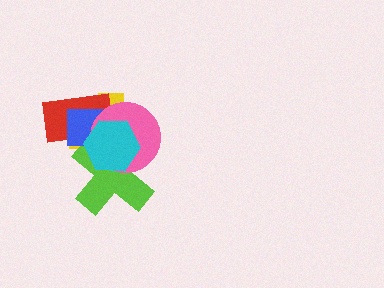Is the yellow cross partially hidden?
Yes, it is partially covered by another shape.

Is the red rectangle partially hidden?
Yes, it is partially covered by another shape.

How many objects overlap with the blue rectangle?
5 objects overlap with the blue rectangle.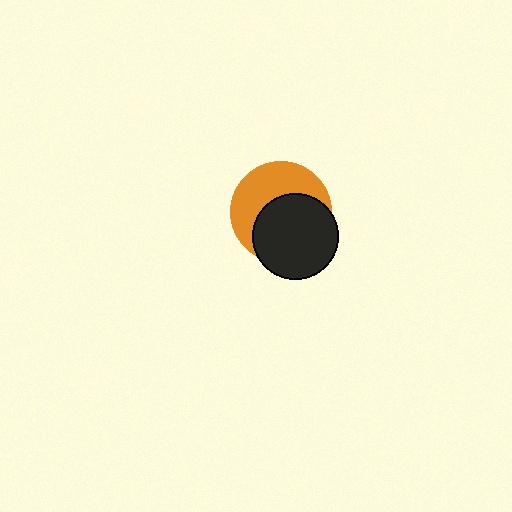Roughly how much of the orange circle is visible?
About half of it is visible (roughly 47%).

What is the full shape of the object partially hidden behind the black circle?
The partially hidden object is an orange circle.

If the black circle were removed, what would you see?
You would see the complete orange circle.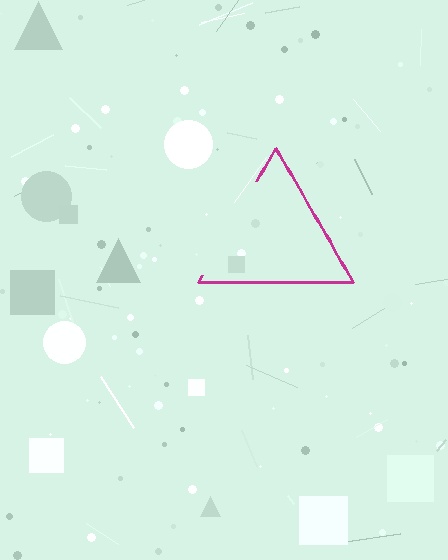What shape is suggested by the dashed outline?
The dashed outline suggests a triangle.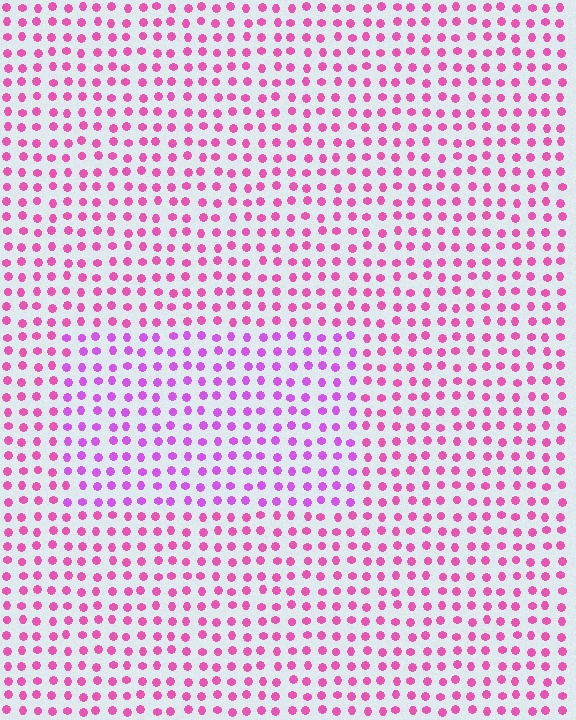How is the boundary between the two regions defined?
The boundary is defined purely by a slight shift in hue (about 31 degrees). Spacing, size, and orientation are identical on both sides.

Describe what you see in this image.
The image is filled with small pink elements in a uniform arrangement. A rectangle-shaped region is visible where the elements are tinted to a slightly different hue, forming a subtle color boundary.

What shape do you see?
I see a rectangle.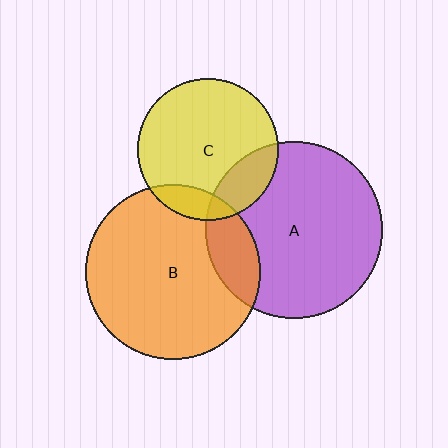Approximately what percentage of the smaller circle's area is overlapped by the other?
Approximately 15%.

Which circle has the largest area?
Circle A (purple).